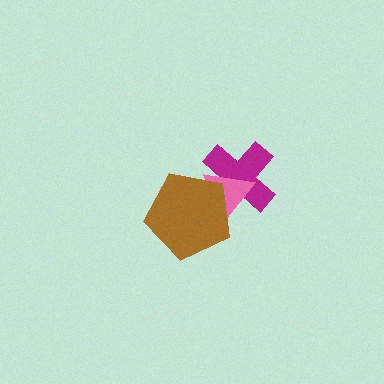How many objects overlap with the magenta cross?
2 objects overlap with the magenta cross.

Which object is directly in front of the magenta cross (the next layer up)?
The pink triangle is directly in front of the magenta cross.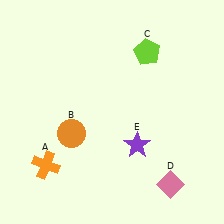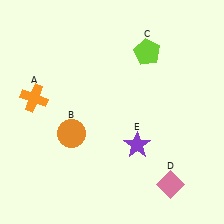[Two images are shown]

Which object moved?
The orange cross (A) moved up.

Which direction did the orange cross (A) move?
The orange cross (A) moved up.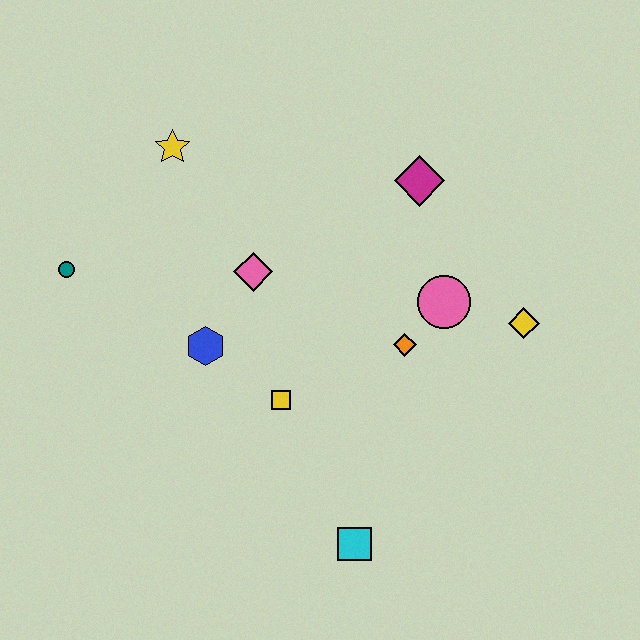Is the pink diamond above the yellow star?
No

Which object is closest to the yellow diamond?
The pink circle is closest to the yellow diamond.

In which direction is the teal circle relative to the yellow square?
The teal circle is to the left of the yellow square.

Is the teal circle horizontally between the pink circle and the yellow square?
No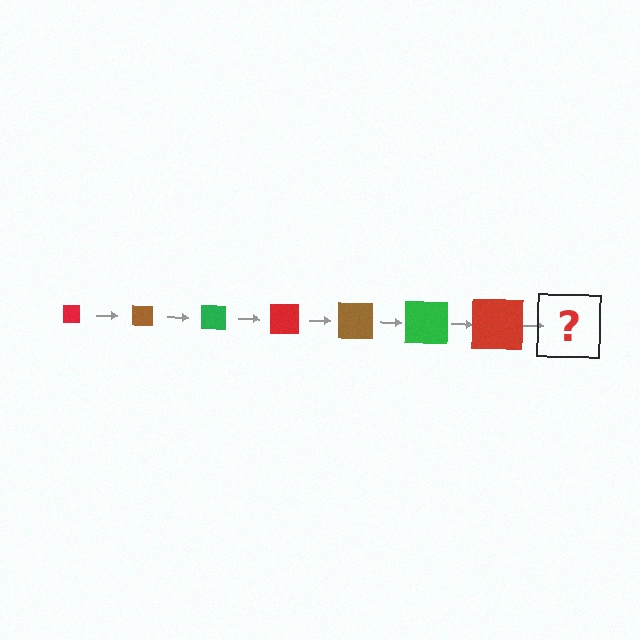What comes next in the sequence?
The next element should be a brown square, larger than the previous one.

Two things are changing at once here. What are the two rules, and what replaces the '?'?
The two rules are that the square grows larger each step and the color cycles through red, brown, and green. The '?' should be a brown square, larger than the previous one.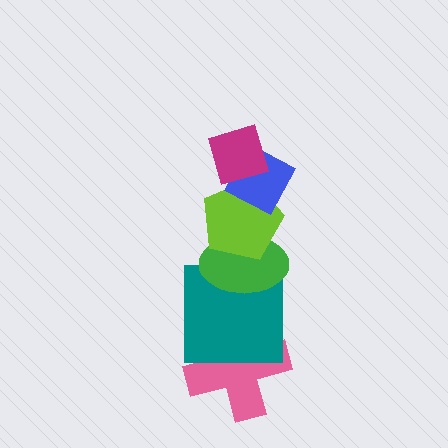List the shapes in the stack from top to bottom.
From top to bottom: the magenta diamond, the blue diamond, the lime pentagon, the green ellipse, the teal square, the pink cross.